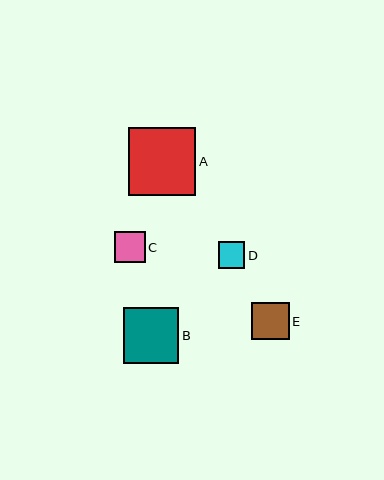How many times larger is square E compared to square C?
Square E is approximately 1.2 times the size of square C.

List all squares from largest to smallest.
From largest to smallest: A, B, E, C, D.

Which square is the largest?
Square A is the largest with a size of approximately 67 pixels.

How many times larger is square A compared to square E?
Square A is approximately 1.8 times the size of square E.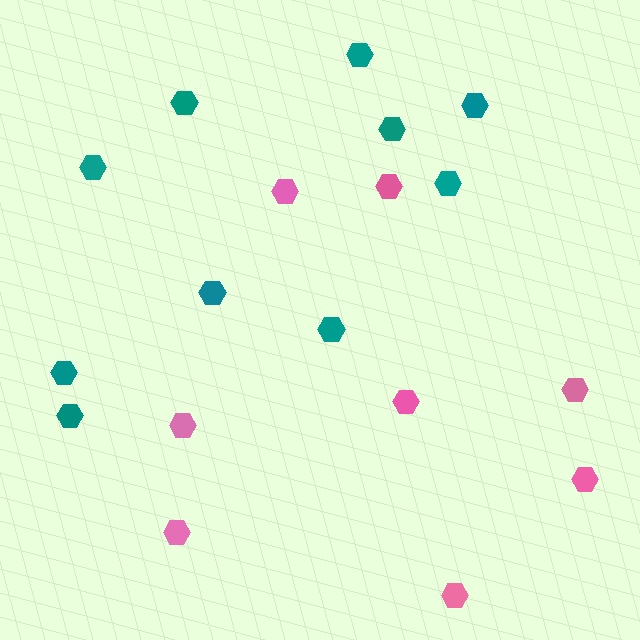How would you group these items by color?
There are 2 groups: one group of pink hexagons (8) and one group of teal hexagons (10).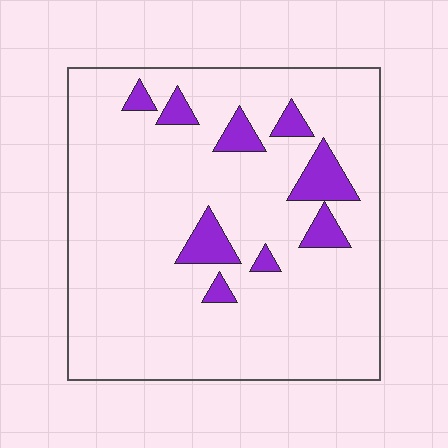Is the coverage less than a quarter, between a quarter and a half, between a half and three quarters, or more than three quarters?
Less than a quarter.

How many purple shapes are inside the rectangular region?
9.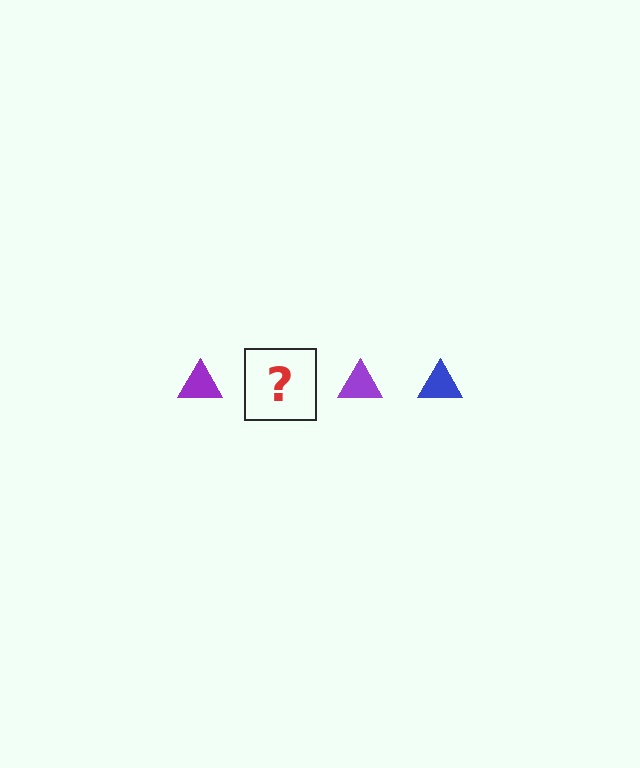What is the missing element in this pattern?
The missing element is a blue triangle.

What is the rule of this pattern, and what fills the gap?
The rule is that the pattern cycles through purple, blue triangles. The gap should be filled with a blue triangle.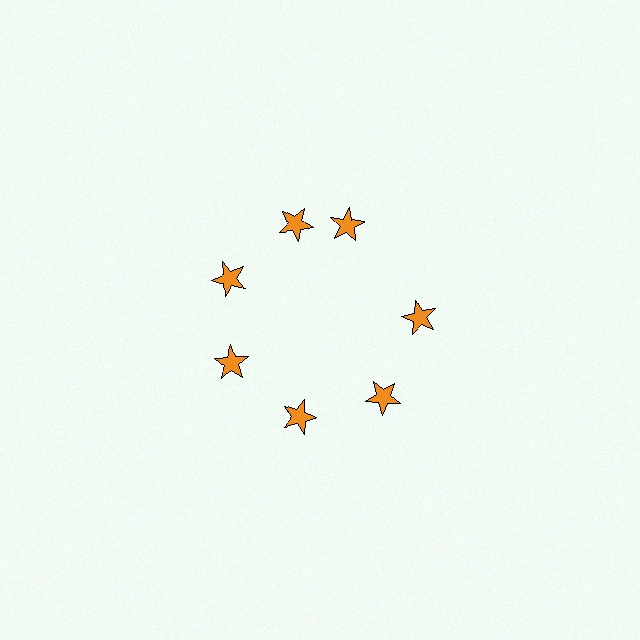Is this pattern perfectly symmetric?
No. The 7 orange stars are arranged in a ring, but one element near the 1 o'clock position is rotated out of alignment along the ring, breaking the 7-fold rotational symmetry.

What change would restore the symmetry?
The symmetry would be restored by rotating it back into even spacing with its neighbors so that all 7 stars sit at equal angles and equal distance from the center.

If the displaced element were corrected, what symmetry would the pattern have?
It would have 7-fold rotational symmetry — the pattern would map onto itself every 51 degrees.